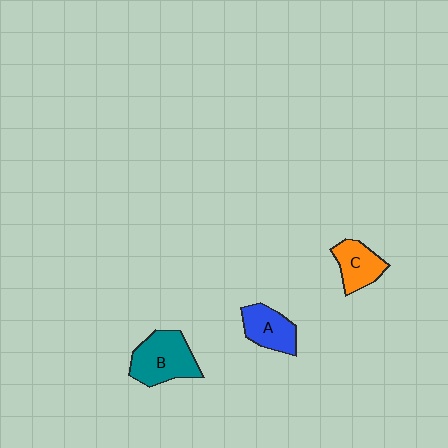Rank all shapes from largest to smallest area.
From largest to smallest: B (teal), A (blue), C (orange).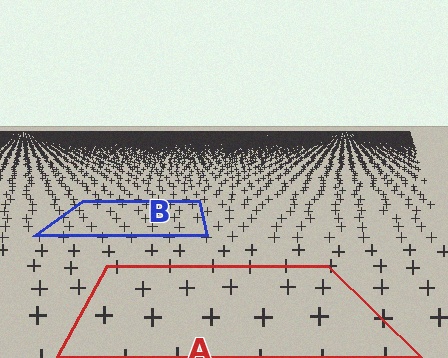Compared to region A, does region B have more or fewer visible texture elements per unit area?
Region B has more texture elements per unit area — they are packed more densely because it is farther away.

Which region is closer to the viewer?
Region A is closer. The texture elements there are larger and more spread out.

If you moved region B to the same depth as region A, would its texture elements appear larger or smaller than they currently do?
They would appear larger. At a closer depth, the same texture elements are projected at a bigger on-screen size.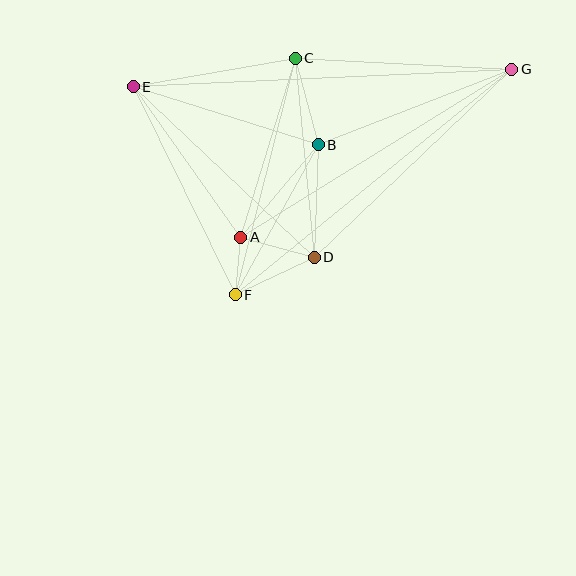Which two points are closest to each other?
Points A and F are closest to each other.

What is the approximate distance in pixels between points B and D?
The distance between B and D is approximately 112 pixels.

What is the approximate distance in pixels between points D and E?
The distance between D and E is approximately 248 pixels.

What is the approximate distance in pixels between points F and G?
The distance between F and G is approximately 357 pixels.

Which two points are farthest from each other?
Points E and G are farthest from each other.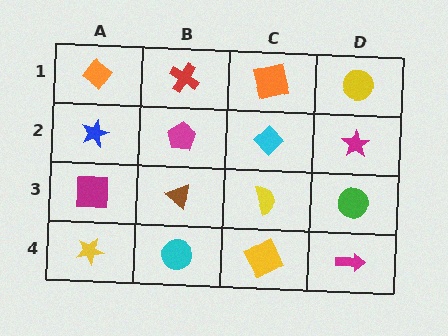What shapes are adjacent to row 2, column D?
A yellow circle (row 1, column D), a green circle (row 3, column D), a cyan diamond (row 2, column C).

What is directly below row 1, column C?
A cyan diamond.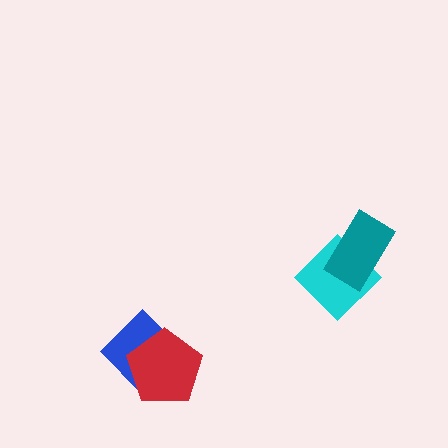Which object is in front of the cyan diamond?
The teal rectangle is in front of the cyan diamond.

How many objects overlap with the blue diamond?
1 object overlaps with the blue diamond.